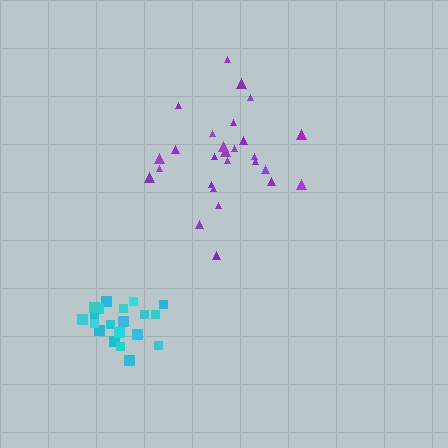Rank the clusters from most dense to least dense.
cyan, purple.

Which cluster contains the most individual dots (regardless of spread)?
Purple (27).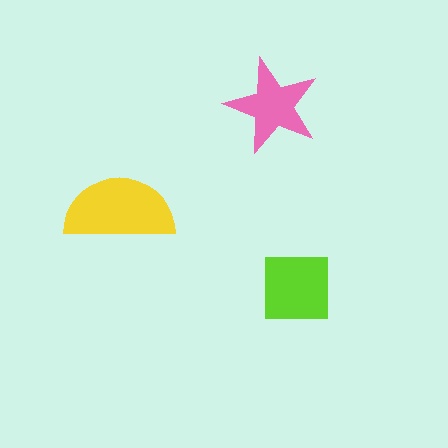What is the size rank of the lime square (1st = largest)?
2nd.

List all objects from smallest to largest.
The pink star, the lime square, the yellow semicircle.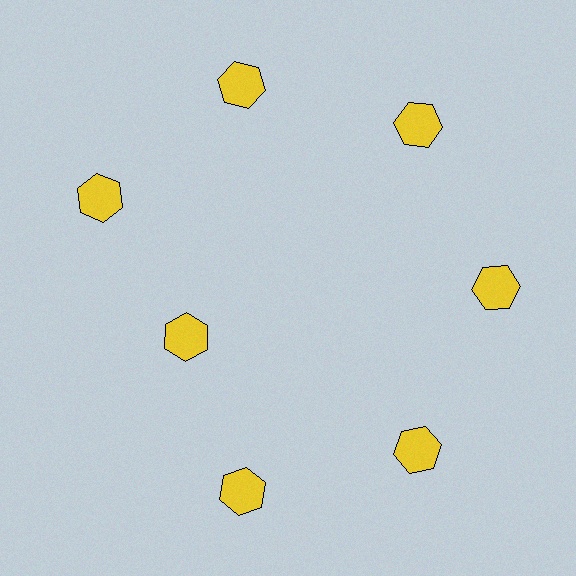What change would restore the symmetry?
The symmetry would be restored by moving it outward, back onto the ring so that all 7 hexagons sit at equal angles and equal distance from the center.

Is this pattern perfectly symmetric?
No. The 7 yellow hexagons are arranged in a ring, but one element near the 8 o'clock position is pulled inward toward the center, breaking the 7-fold rotational symmetry.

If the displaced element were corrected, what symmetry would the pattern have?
It would have 7-fold rotational symmetry — the pattern would map onto itself every 51 degrees.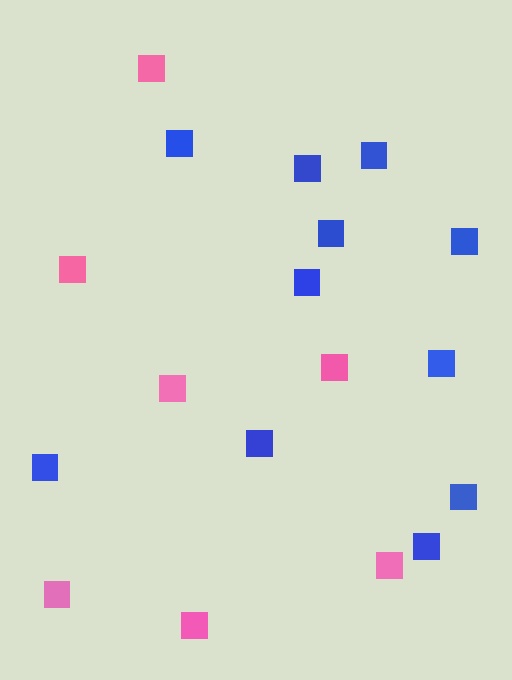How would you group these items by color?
There are 2 groups: one group of pink squares (7) and one group of blue squares (11).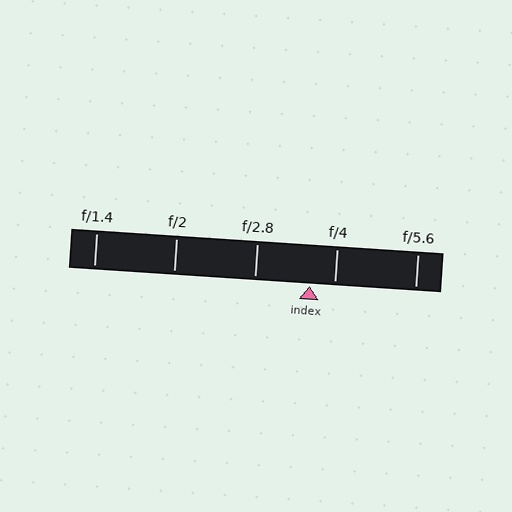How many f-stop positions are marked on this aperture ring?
There are 5 f-stop positions marked.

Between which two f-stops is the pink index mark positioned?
The index mark is between f/2.8 and f/4.